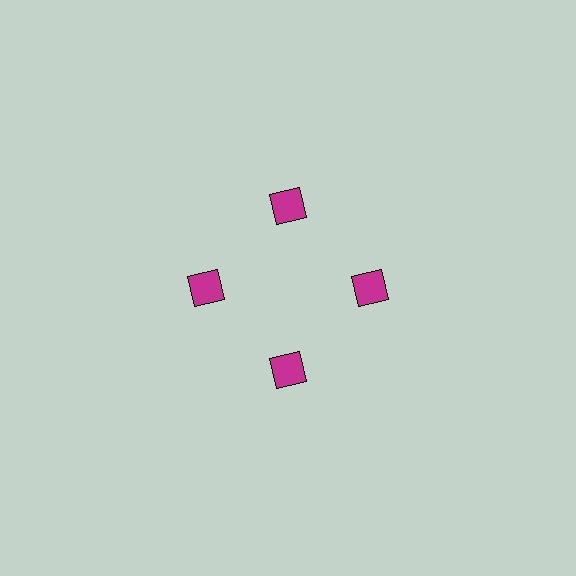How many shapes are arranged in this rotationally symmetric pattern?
There are 4 shapes, arranged in 4 groups of 1.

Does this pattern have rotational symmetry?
Yes, this pattern has 4-fold rotational symmetry. It looks the same after rotating 90 degrees around the center.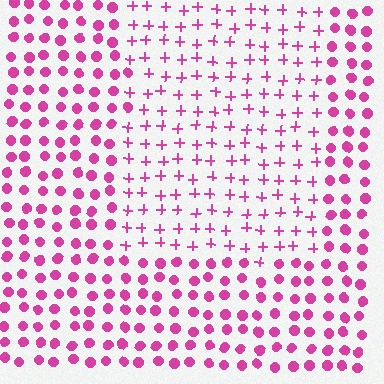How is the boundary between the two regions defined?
The boundary is defined by a change in element shape: plus signs inside vs. circles outside. All elements share the same color and spacing.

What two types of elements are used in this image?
The image uses plus signs inside the rectangle region and circles outside it.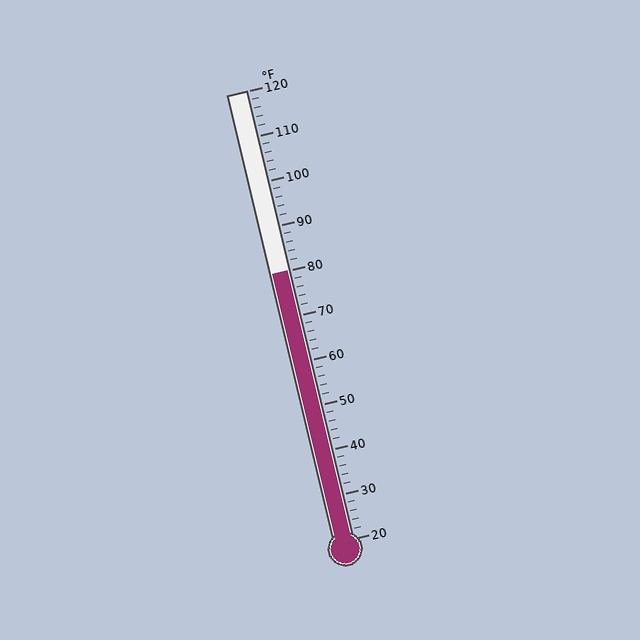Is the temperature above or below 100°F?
The temperature is below 100°F.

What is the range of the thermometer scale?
The thermometer scale ranges from 20°F to 120°F.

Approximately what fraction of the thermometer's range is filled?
The thermometer is filled to approximately 60% of its range.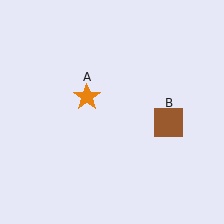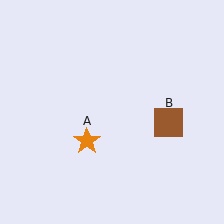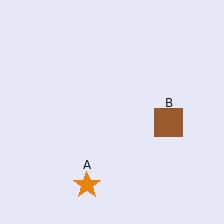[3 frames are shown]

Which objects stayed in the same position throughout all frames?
Brown square (object B) remained stationary.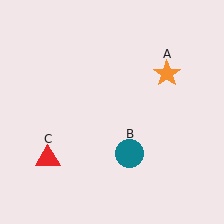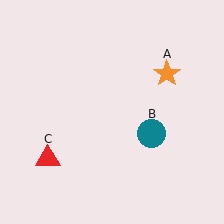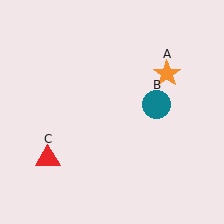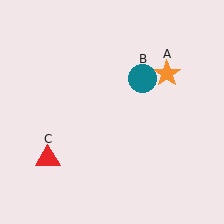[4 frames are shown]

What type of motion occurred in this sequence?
The teal circle (object B) rotated counterclockwise around the center of the scene.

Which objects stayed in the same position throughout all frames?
Orange star (object A) and red triangle (object C) remained stationary.